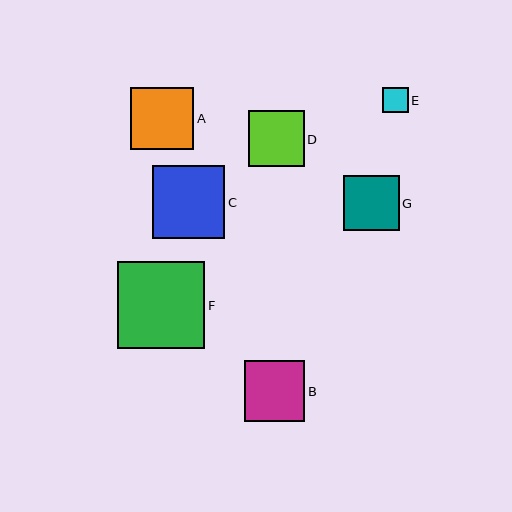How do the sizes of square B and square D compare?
Square B and square D are approximately the same size.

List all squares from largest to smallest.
From largest to smallest: F, C, A, B, G, D, E.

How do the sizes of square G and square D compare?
Square G and square D are approximately the same size.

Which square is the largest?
Square F is the largest with a size of approximately 87 pixels.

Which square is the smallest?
Square E is the smallest with a size of approximately 26 pixels.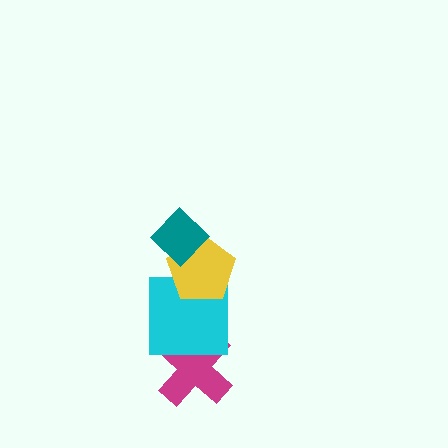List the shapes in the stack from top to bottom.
From top to bottom: the teal diamond, the yellow pentagon, the cyan square, the magenta cross.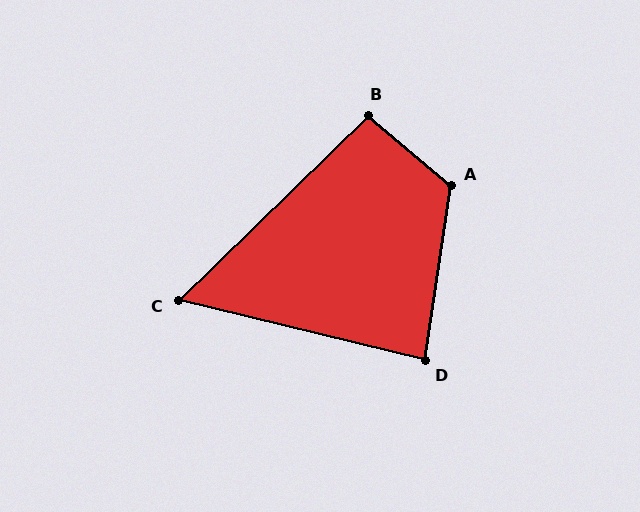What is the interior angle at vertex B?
Approximately 95 degrees (obtuse).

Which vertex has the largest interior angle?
A, at approximately 122 degrees.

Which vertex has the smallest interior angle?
C, at approximately 58 degrees.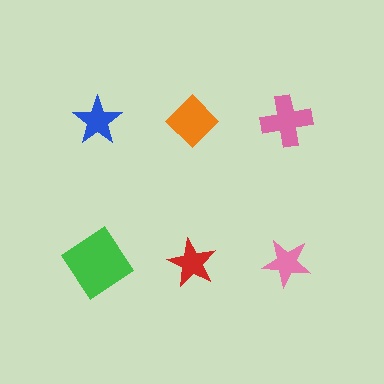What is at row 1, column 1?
A blue star.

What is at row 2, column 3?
A pink star.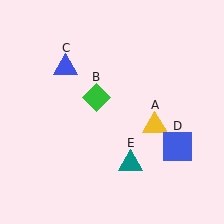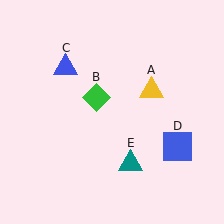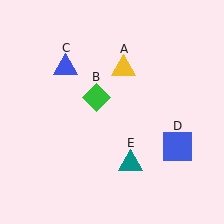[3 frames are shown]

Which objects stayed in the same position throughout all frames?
Green diamond (object B) and blue triangle (object C) and blue square (object D) and teal triangle (object E) remained stationary.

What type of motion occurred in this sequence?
The yellow triangle (object A) rotated counterclockwise around the center of the scene.